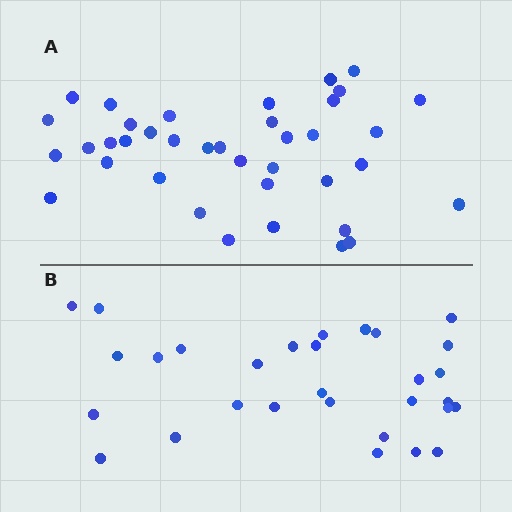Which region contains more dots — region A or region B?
Region A (the top region) has more dots.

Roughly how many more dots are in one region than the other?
Region A has roughly 8 or so more dots than region B.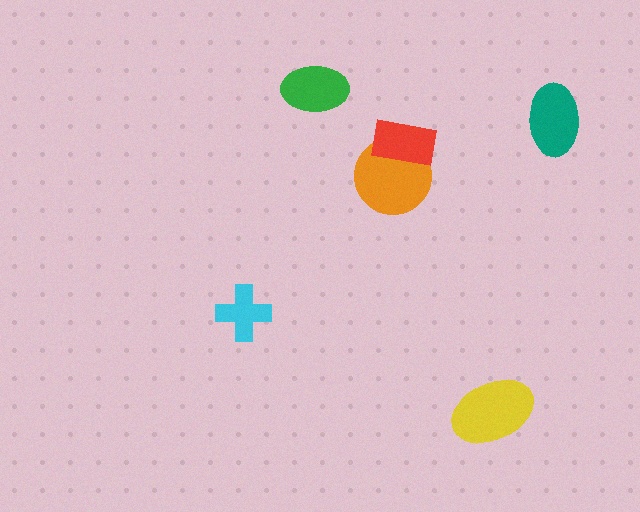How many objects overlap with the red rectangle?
1 object overlaps with the red rectangle.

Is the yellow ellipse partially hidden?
No, no other shape covers it.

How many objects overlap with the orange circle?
1 object overlaps with the orange circle.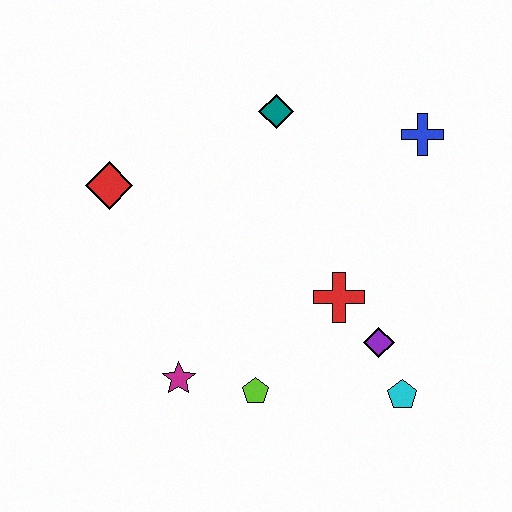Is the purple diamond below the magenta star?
No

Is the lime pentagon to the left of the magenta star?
No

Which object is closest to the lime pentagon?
The magenta star is closest to the lime pentagon.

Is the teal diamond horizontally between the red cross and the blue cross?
No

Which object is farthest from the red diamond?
The cyan pentagon is farthest from the red diamond.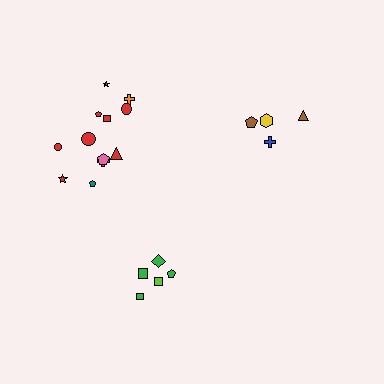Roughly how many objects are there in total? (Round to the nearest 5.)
Roughly 20 objects in total.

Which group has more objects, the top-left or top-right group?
The top-left group.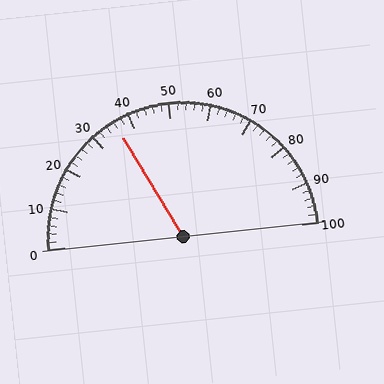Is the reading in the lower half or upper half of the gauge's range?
The reading is in the lower half of the range (0 to 100).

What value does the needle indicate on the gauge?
The needle indicates approximately 36.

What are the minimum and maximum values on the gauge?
The gauge ranges from 0 to 100.